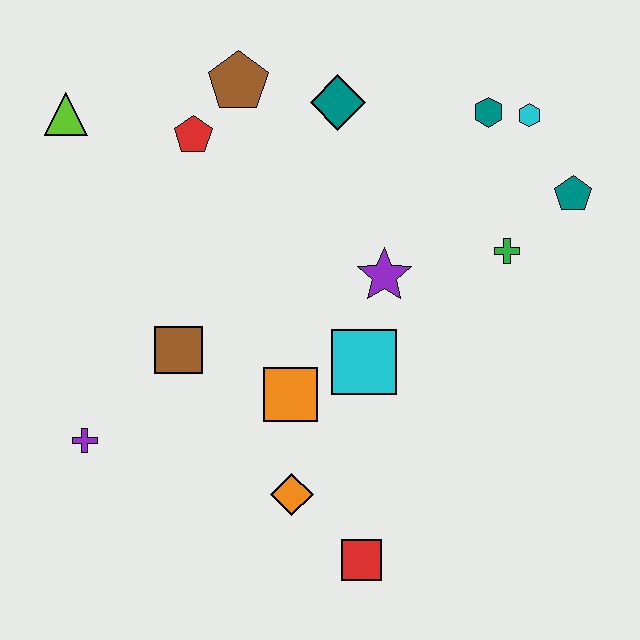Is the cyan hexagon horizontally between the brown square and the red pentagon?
No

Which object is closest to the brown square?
The orange square is closest to the brown square.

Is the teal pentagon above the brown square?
Yes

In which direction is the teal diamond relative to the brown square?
The teal diamond is above the brown square.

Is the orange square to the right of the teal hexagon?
No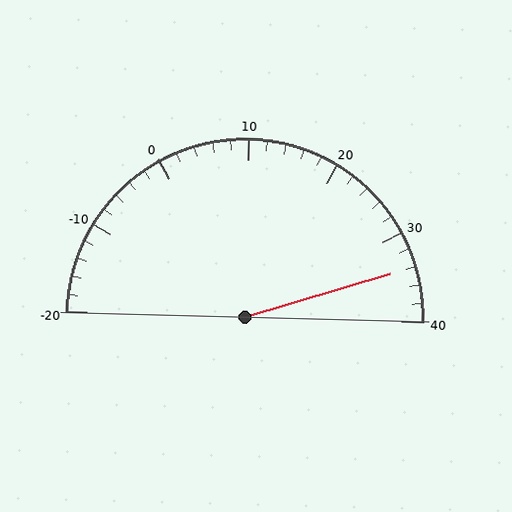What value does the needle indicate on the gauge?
The needle indicates approximately 34.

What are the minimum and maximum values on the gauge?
The gauge ranges from -20 to 40.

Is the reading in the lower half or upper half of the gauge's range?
The reading is in the upper half of the range (-20 to 40).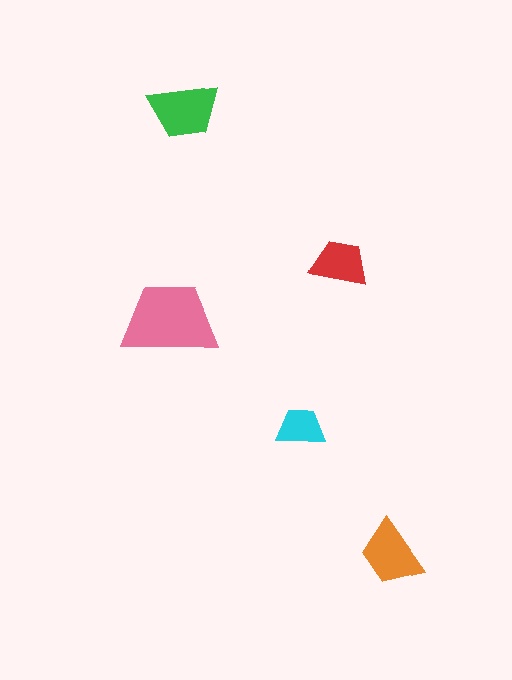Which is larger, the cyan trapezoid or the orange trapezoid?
The orange one.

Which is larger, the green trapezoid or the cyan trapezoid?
The green one.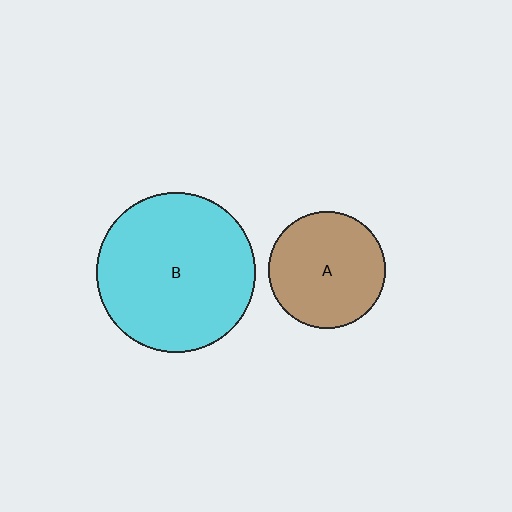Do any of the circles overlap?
No, none of the circles overlap.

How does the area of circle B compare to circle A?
Approximately 1.8 times.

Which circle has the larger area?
Circle B (cyan).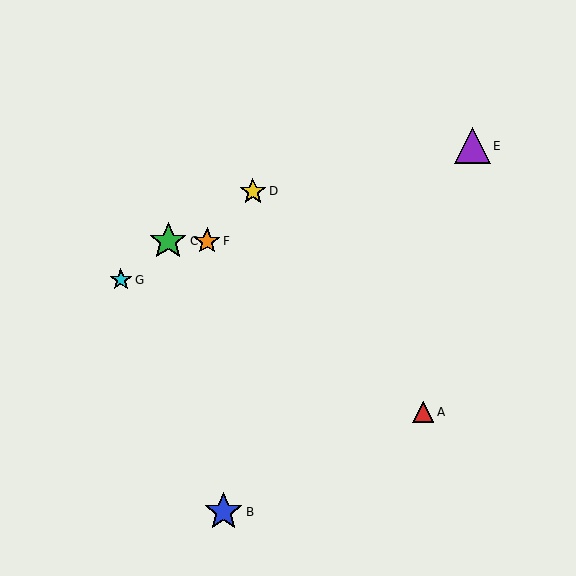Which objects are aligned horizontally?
Objects C, F are aligned horizontally.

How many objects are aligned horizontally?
2 objects (C, F) are aligned horizontally.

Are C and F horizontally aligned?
Yes, both are at y≈241.